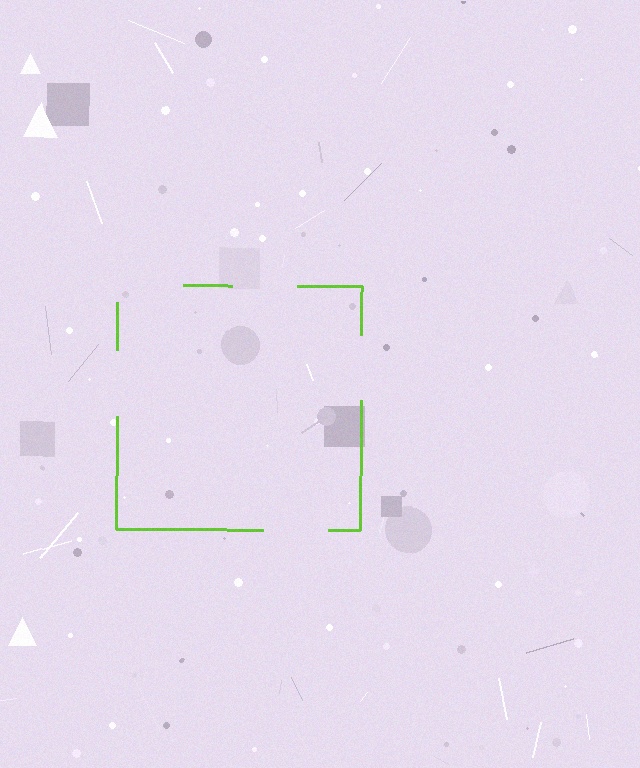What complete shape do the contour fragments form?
The contour fragments form a square.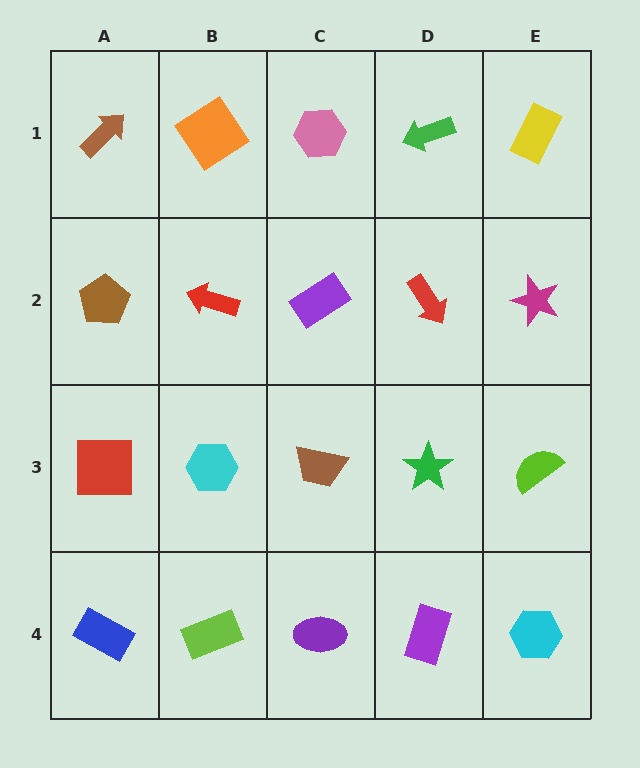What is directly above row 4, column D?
A green star.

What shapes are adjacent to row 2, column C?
A pink hexagon (row 1, column C), a brown trapezoid (row 3, column C), a red arrow (row 2, column B), a red arrow (row 2, column D).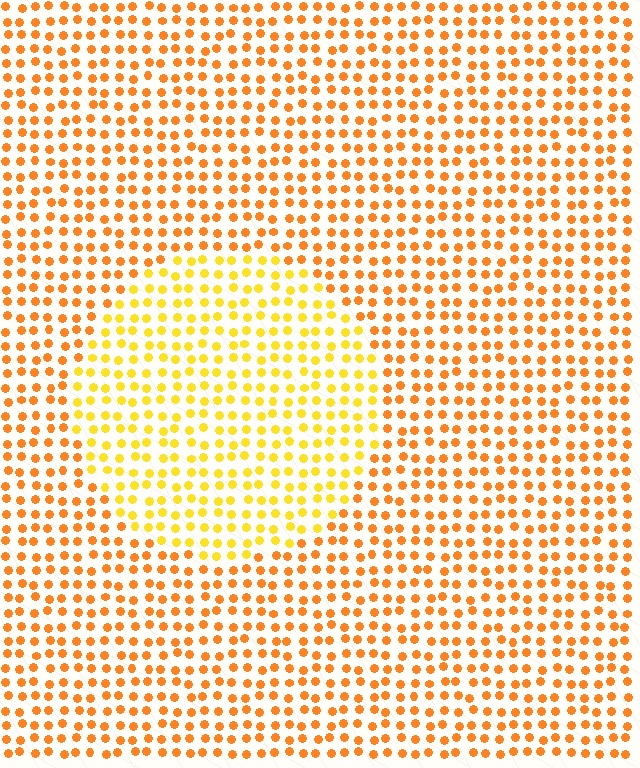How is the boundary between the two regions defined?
The boundary is defined purely by a slight shift in hue (about 27 degrees). Spacing, size, and orientation are identical on both sides.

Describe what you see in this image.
The image is filled with small orange elements in a uniform arrangement. A circle-shaped region is visible where the elements are tinted to a slightly different hue, forming a subtle color boundary.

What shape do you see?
I see a circle.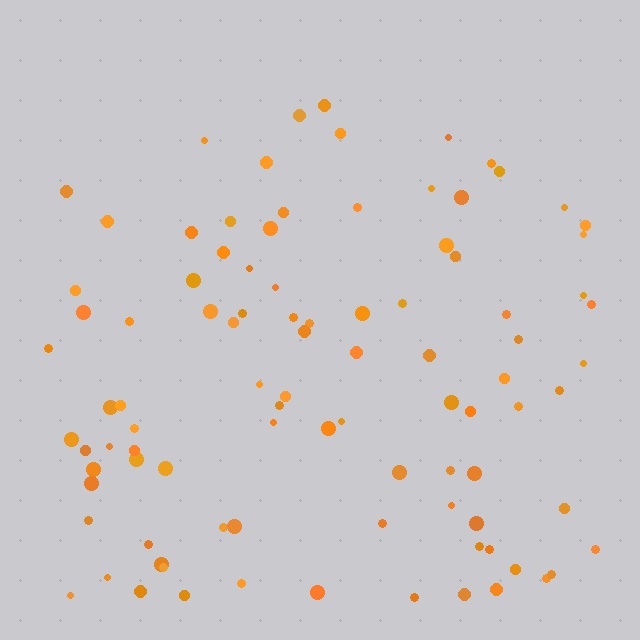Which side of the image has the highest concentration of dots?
The bottom.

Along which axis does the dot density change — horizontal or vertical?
Vertical.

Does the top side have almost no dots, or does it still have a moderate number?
Still a moderate number, just noticeably fewer than the bottom.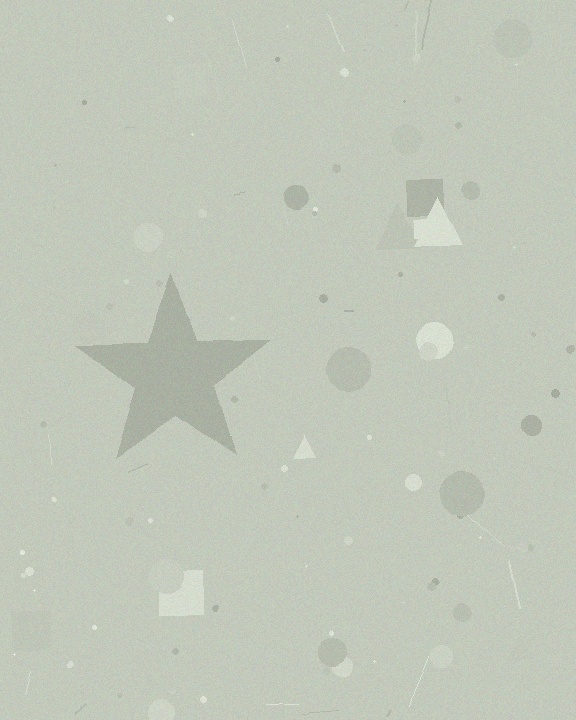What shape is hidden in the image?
A star is hidden in the image.